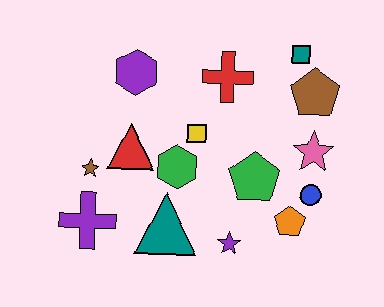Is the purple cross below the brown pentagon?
Yes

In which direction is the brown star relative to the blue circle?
The brown star is to the left of the blue circle.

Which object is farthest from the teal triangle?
The teal square is farthest from the teal triangle.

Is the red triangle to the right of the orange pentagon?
No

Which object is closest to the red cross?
The yellow square is closest to the red cross.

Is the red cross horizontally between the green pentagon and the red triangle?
Yes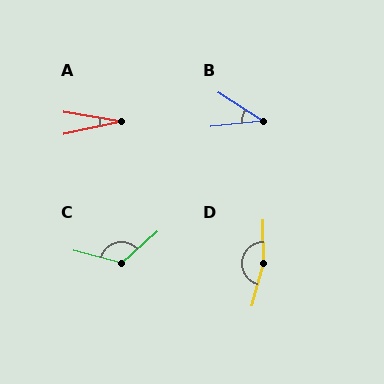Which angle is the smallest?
A, at approximately 22 degrees.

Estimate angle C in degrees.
Approximately 123 degrees.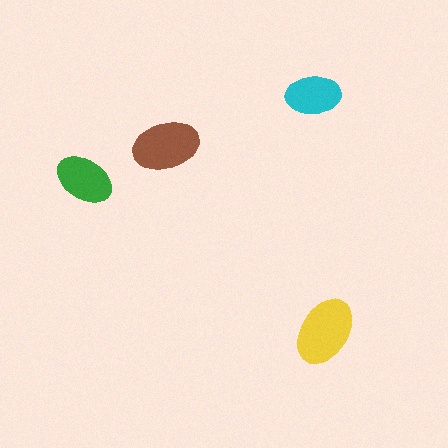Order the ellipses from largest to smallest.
the yellow one, the brown one, the green one, the cyan one.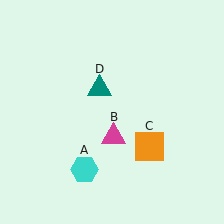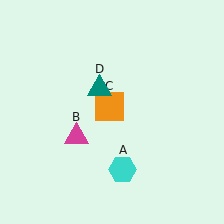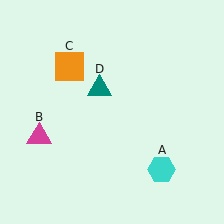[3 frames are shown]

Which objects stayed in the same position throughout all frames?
Teal triangle (object D) remained stationary.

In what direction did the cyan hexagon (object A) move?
The cyan hexagon (object A) moved right.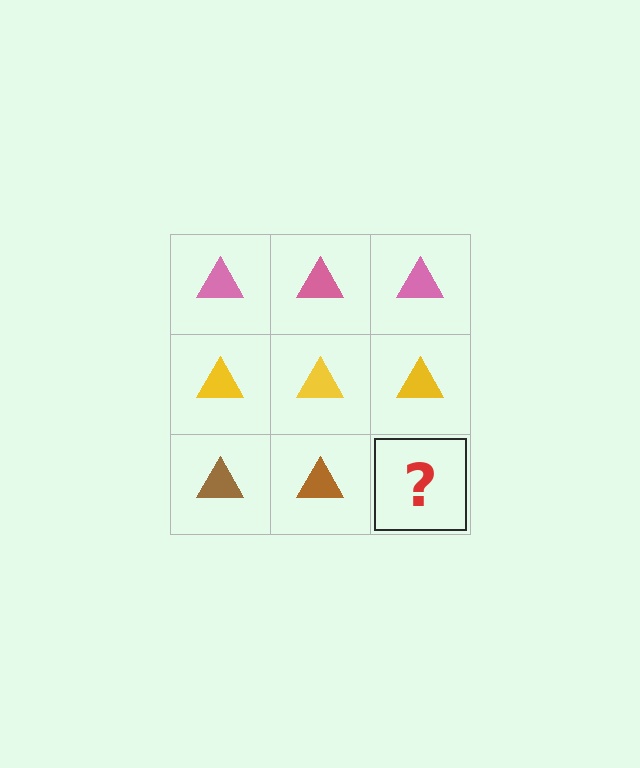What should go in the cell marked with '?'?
The missing cell should contain a brown triangle.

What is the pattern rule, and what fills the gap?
The rule is that each row has a consistent color. The gap should be filled with a brown triangle.